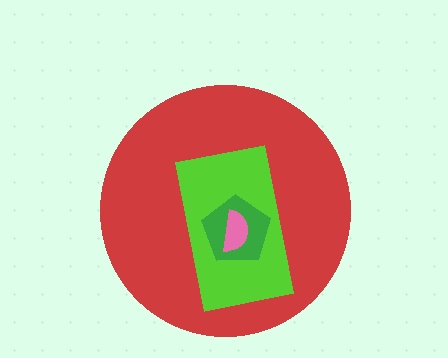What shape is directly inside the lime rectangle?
The green pentagon.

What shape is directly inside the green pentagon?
The pink semicircle.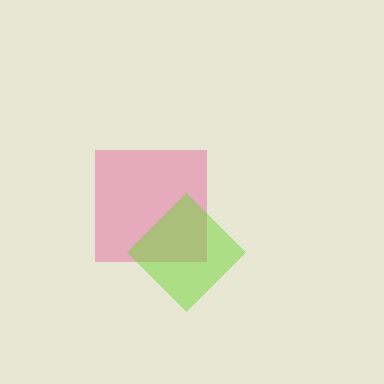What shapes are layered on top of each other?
The layered shapes are: a pink square, a lime diamond.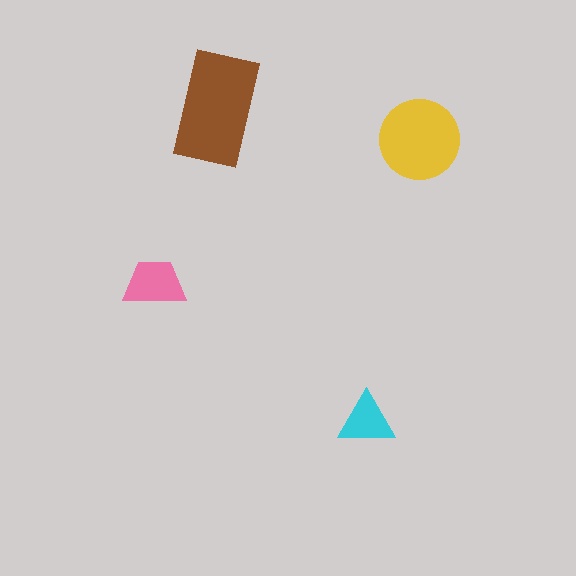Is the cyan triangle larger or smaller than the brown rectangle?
Smaller.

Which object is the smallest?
The cyan triangle.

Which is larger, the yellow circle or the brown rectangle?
The brown rectangle.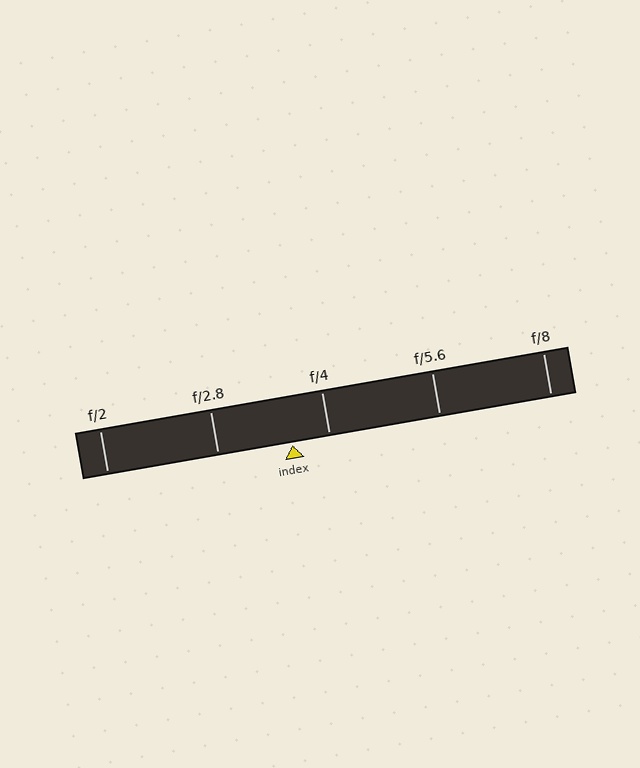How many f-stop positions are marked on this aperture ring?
There are 5 f-stop positions marked.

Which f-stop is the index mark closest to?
The index mark is closest to f/4.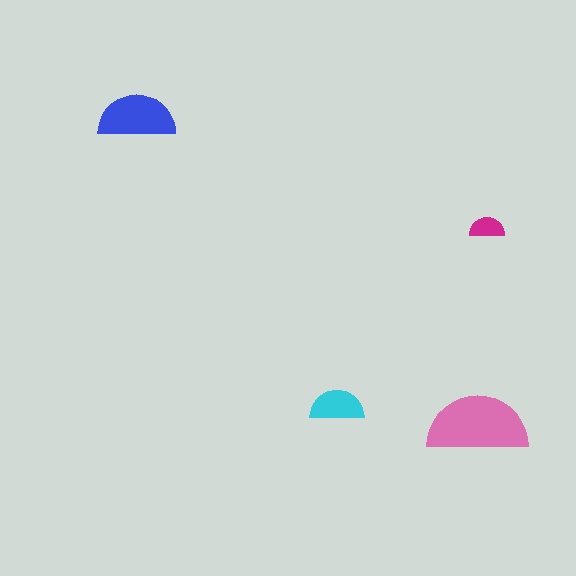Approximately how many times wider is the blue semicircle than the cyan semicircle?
About 1.5 times wider.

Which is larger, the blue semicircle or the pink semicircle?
The pink one.